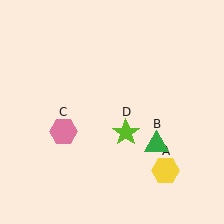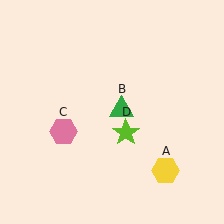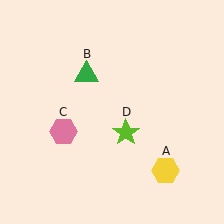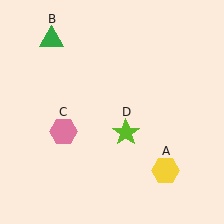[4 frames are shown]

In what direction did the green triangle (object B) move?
The green triangle (object B) moved up and to the left.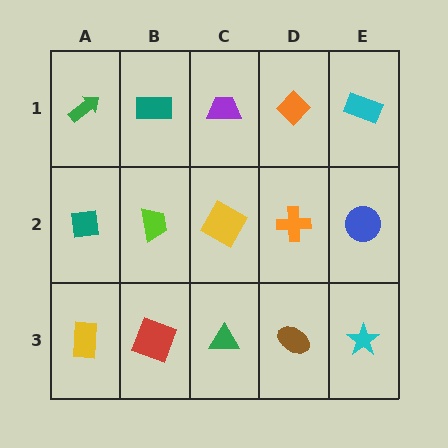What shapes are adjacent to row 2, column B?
A teal rectangle (row 1, column B), a red square (row 3, column B), a teal square (row 2, column A), a yellow diamond (row 2, column C).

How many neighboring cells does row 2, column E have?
3.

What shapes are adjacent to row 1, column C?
A yellow diamond (row 2, column C), a teal rectangle (row 1, column B), an orange diamond (row 1, column D).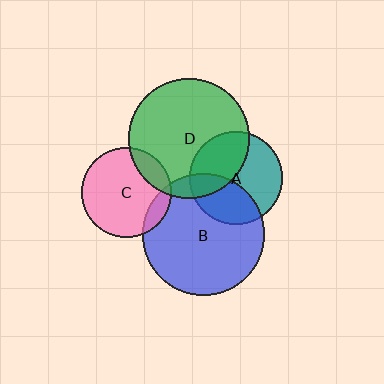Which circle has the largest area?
Circle B (blue).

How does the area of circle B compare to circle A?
Approximately 1.7 times.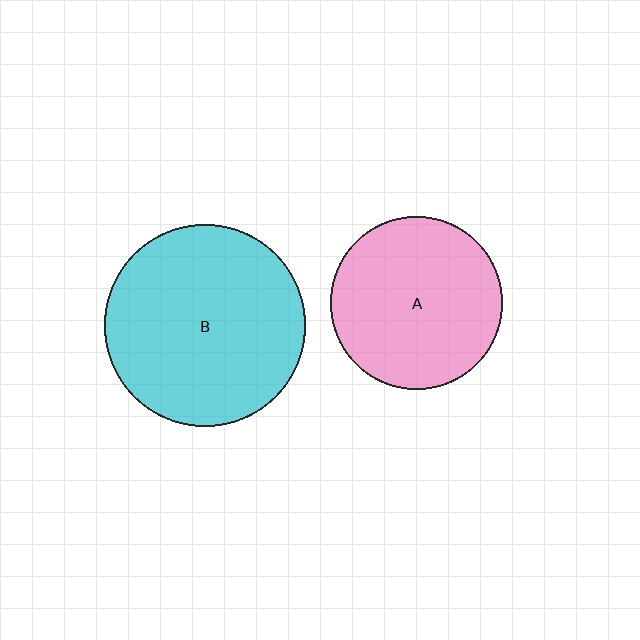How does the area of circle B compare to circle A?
Approximately 1.4 times.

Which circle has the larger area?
Circle B (cyan).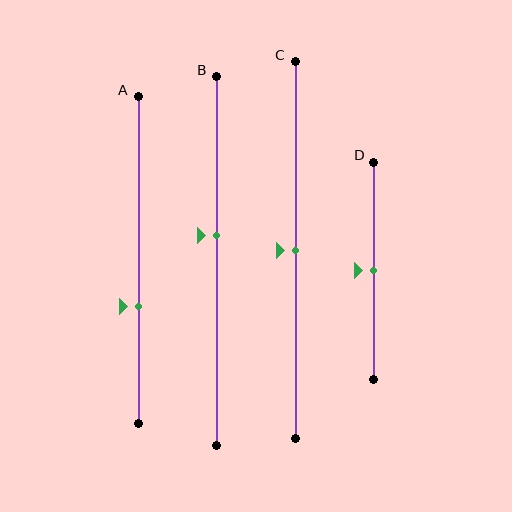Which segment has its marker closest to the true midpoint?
Segment C has its marker closest to the true midpoint.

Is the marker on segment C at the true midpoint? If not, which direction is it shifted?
Yes, the marker on segment C is at the true midpoint.